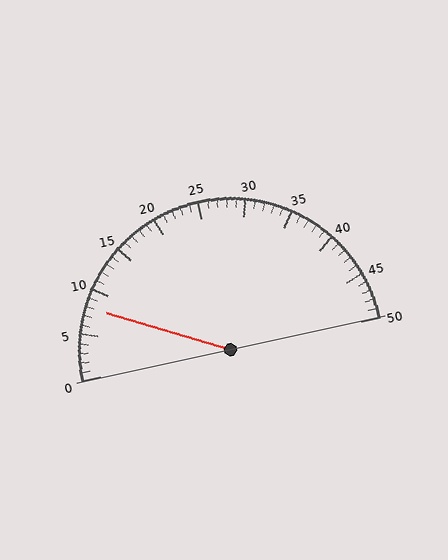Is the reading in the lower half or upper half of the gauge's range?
The reading is in the lower half of the range (0 to 50).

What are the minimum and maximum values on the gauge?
The gauge ranges from 0 to 50.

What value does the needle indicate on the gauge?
The needle indicates approximately 8.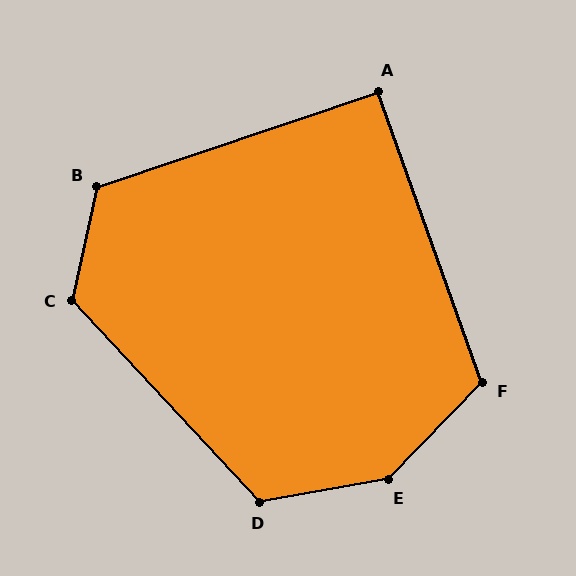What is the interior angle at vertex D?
Approximately 123 degrees (obtuse).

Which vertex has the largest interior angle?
E, at approximately 144 degrees.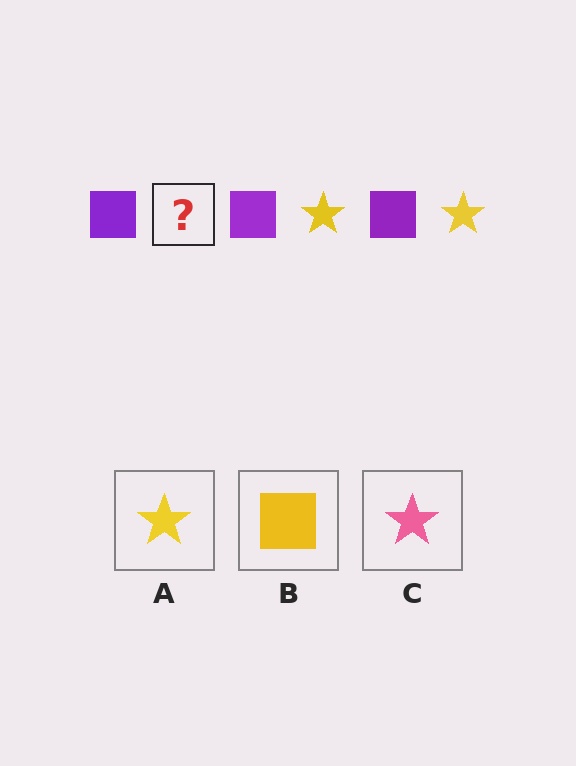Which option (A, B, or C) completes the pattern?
A.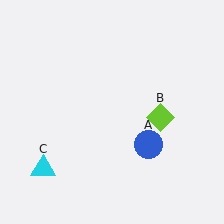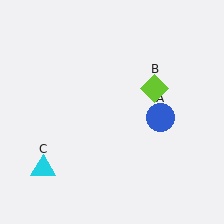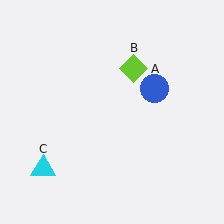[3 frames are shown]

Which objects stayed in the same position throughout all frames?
Cyan triangle (object C) remained stationary.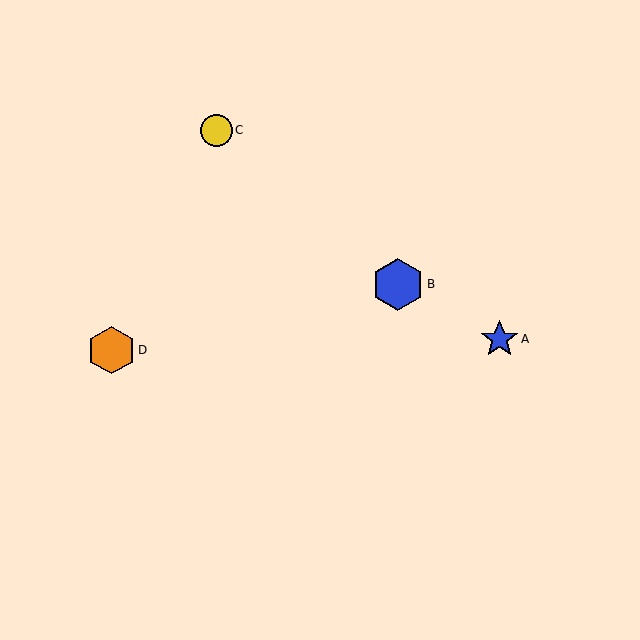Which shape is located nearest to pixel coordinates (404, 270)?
The blue hexagon (labeled B) at (398, 284) is nearest to that location.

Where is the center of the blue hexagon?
The center of the blue hexagon is at (398, 284).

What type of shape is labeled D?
Shape D is an orange hexagon.